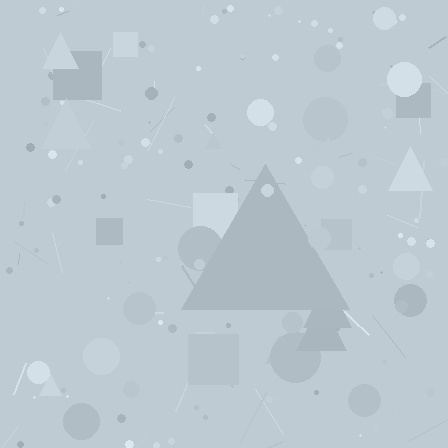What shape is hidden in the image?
A triangle is hidden in the image.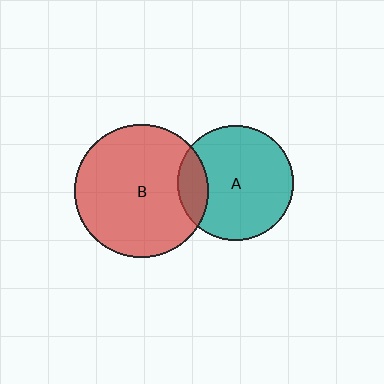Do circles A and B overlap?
Yes.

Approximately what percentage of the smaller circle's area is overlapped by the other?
Approximately 15%.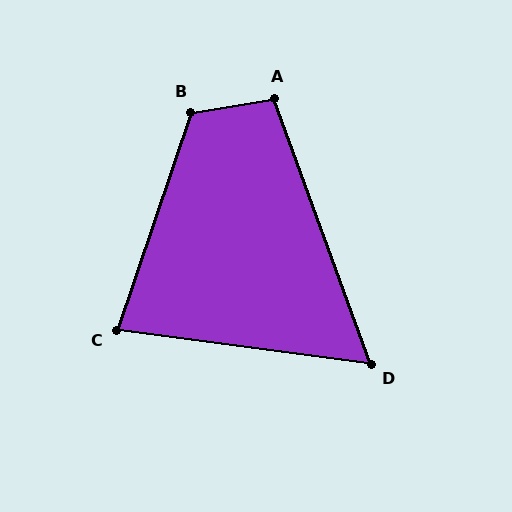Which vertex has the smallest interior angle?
D, at approximately 62 degrees.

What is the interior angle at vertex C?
Approximately 79 degrees (acute).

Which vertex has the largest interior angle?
B, at approximately 118 degrees.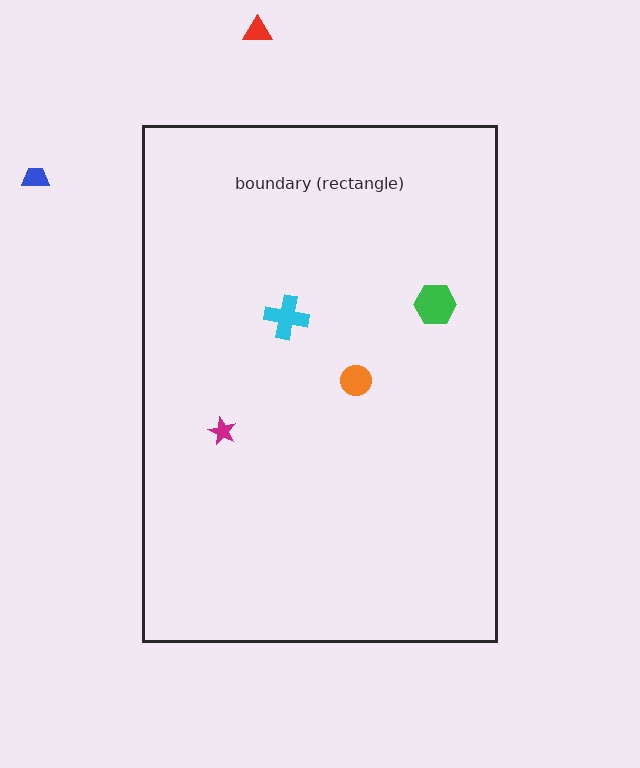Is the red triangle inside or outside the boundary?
Outside.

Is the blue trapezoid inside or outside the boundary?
Outside.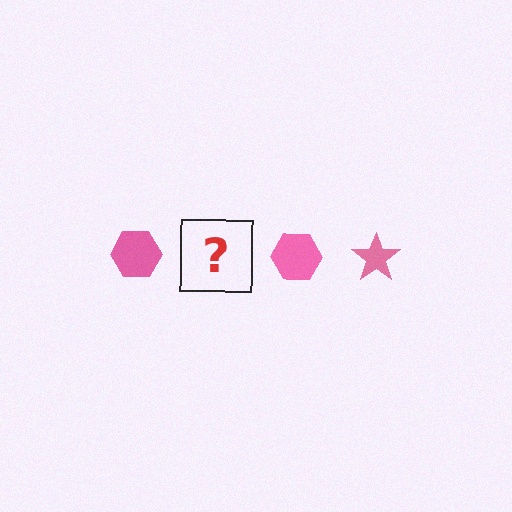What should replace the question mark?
The question mark should be replaced with a pink star.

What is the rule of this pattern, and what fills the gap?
The rule is that the pattern cycles through hexagon, star shapes in pink. The gap should be filled with a pink star.